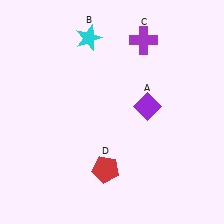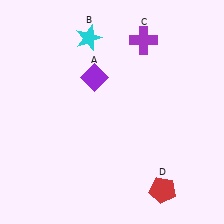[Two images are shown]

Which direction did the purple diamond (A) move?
The purple diamond (A) moved left.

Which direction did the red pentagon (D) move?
The red pentagon (D) moved right.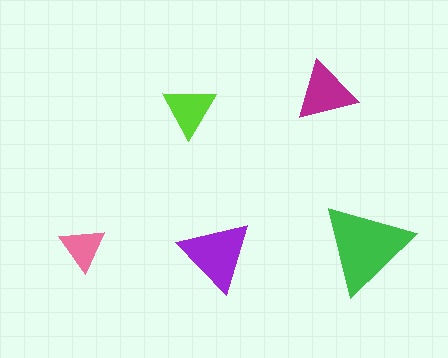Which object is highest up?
The magenta triangle is topmost.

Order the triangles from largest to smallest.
the green one, the purple one, the magenta one, the lime one, the pink one.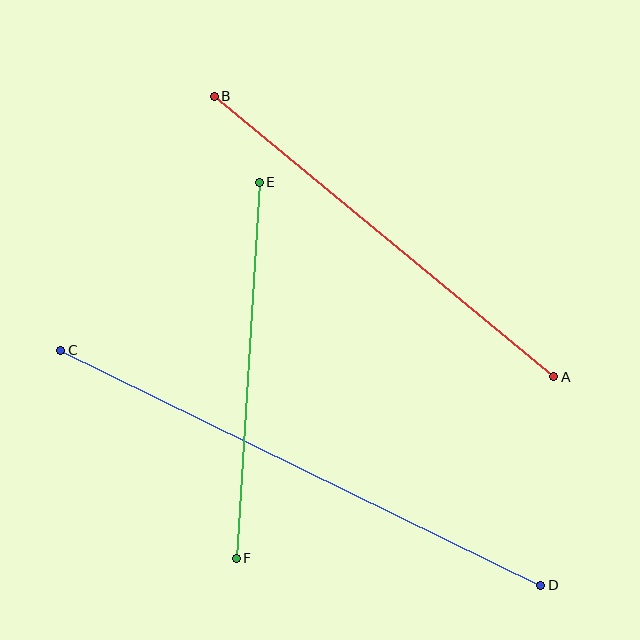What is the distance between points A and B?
The distance is approximately 440 pixels.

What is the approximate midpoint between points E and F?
The midpoint is at approximately (248, 370) pixels.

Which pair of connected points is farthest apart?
Points C and D are farthest apart.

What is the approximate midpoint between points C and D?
The midpoint is at approximately (301, 468) pixels.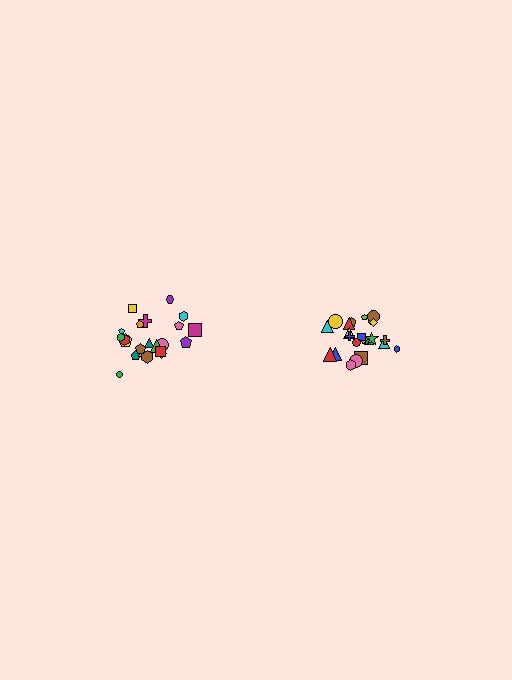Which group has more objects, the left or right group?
The right group.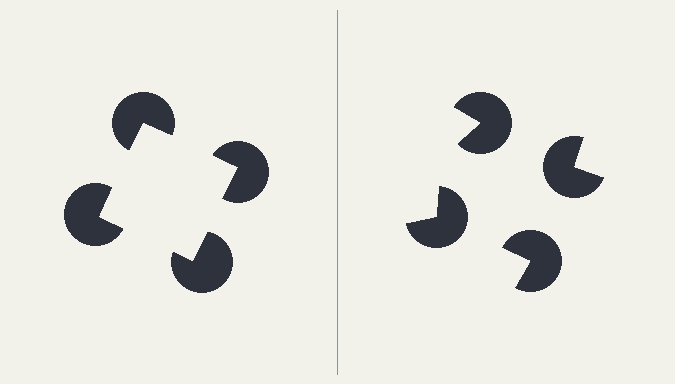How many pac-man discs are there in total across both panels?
8 — 4 on each side.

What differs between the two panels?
The pac-man discs are positioned identically on both sides; only the wedge orientations differ. On the left they align to a square; on the right they are misaligned.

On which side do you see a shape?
An illusory square appears on the left side. On the right side the wedge cuts are rotated, so no coherent shape forms.